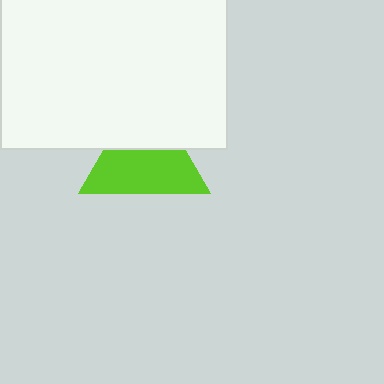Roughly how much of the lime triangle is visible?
About half of it is visible (roughly 62%).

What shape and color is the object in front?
The object in front is a white rectangle.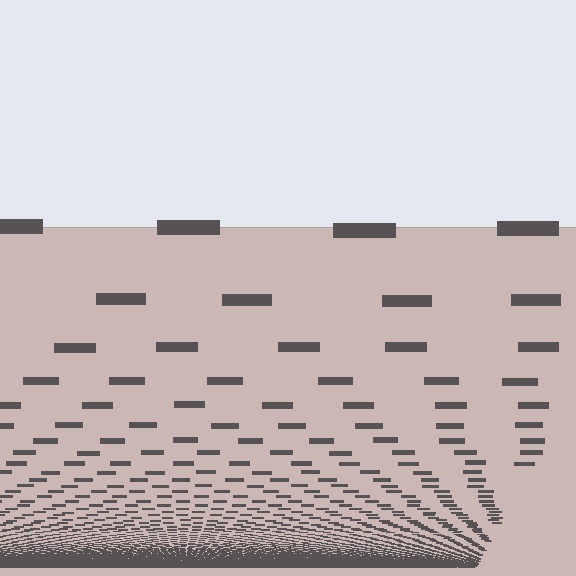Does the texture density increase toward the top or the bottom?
Density increases toward the bottom.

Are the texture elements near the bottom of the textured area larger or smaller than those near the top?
Smaller. The gradient is inverted — elements near the bottom are smaller and denser.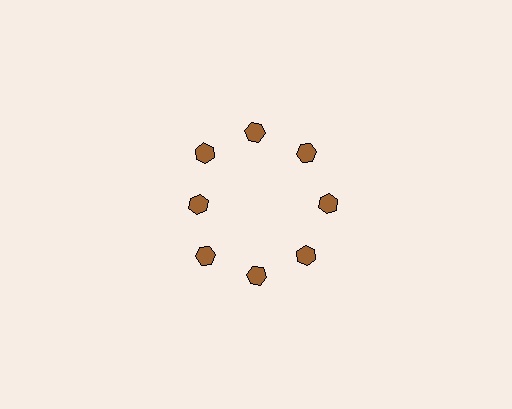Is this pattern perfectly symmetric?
No. The 8 brown hexagons are arranged in a ring, but one element near the 9 o'clock position is pulled inward toward the center, breaking the 8-fold rotational symmetry.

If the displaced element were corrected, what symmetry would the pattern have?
It would have 8-fold rotational symmetry — the pattern would map onto itself every 45 degrees.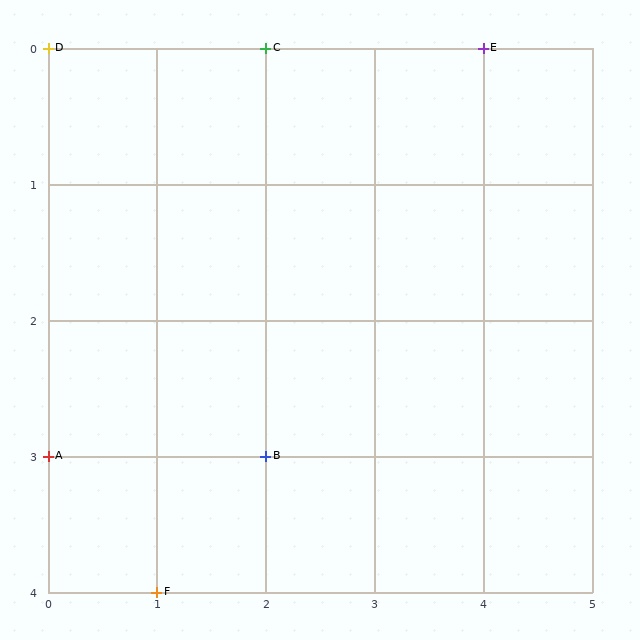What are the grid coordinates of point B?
Point B is at grid coordinates (2, 3).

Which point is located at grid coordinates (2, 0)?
Point C is at (2, 0).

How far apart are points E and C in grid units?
Points E and C are 2 columns apart.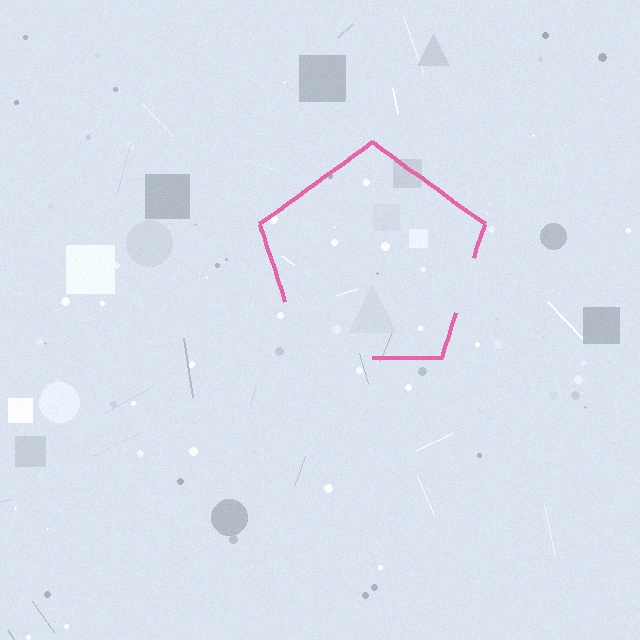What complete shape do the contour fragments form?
The contour fragments form a pentagon.